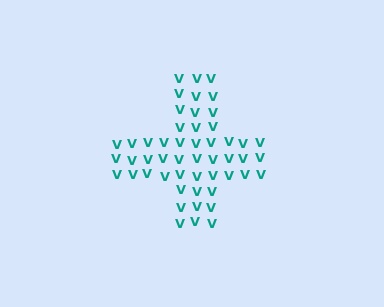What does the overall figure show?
The overall figure shows a cross.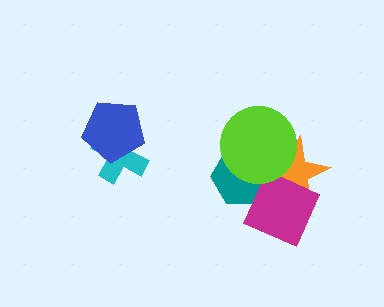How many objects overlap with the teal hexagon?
3 objects overlap with the teal hexagon.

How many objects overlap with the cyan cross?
1 object overlaps with the cyan cross.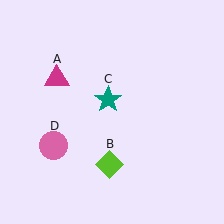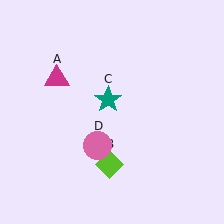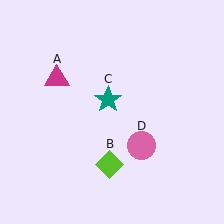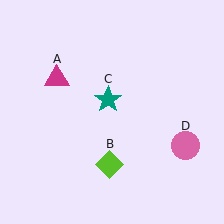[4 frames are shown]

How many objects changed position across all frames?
1 object changed position: pink circle (object D).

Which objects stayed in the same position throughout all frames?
Magenta triangle (object A) and lime diamond (object B) and teal star (object C) remained stationary.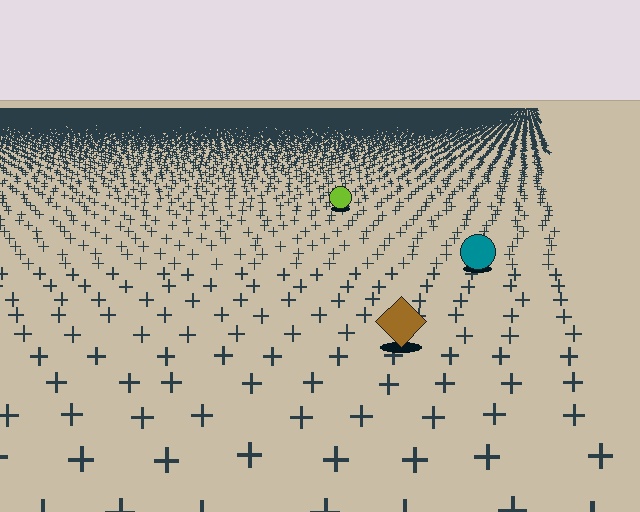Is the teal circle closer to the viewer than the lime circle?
Yes. The teal circle is closer — you can tell from the texture gradient: the ground texture is coarser near it.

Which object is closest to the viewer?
The brown diamond is closest. The texture marks near it are larger and more spread out.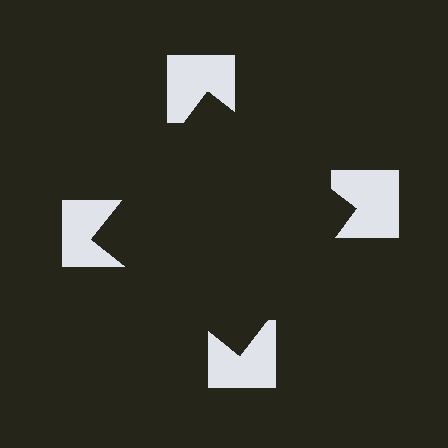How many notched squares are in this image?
There are 4 — one at each vertex of the illusory square.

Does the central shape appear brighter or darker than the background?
It typically appears slightly darker than the background, even though no actual brightness change is drawn.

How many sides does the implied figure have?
4 sides.